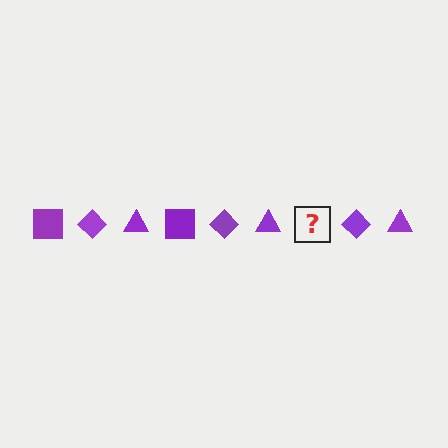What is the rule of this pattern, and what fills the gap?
The rule is that the pattern cycles through square, diamond, triangle shapes in purple. The gap should be filled with a purple square.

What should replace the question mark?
The question mark should be replaced with a purple square.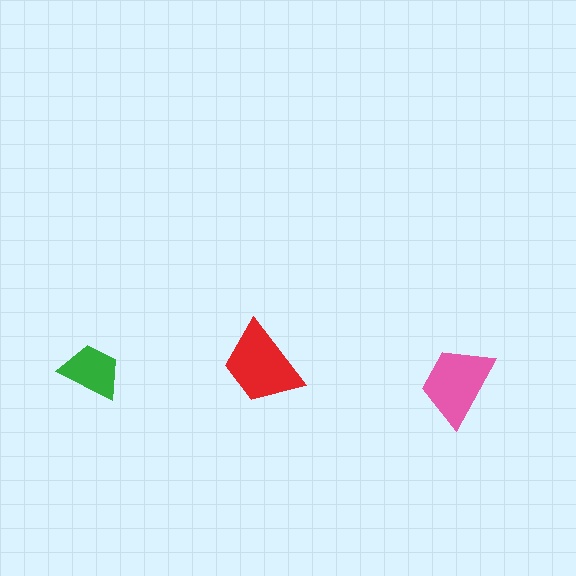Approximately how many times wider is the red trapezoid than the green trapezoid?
About 1.5 times wider.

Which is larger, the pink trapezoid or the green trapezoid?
The pink one.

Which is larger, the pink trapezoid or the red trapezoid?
The red one.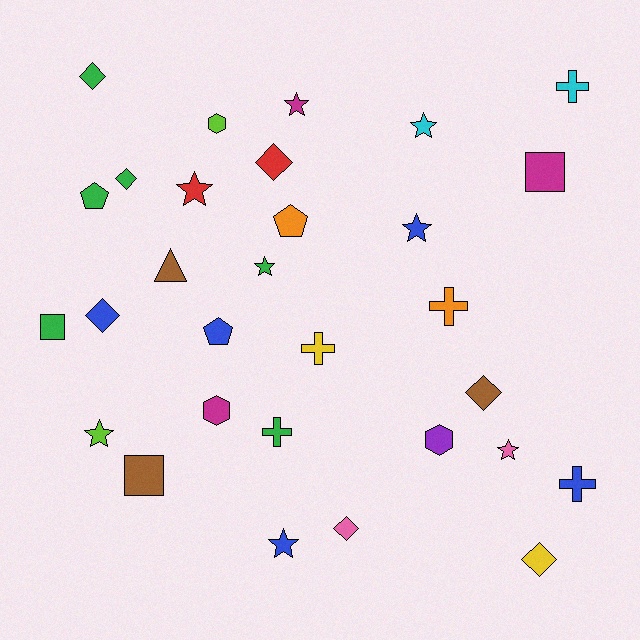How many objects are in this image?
There are 30 objects.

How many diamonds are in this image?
There are 7 diamonds.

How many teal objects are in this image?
There are no teal objects.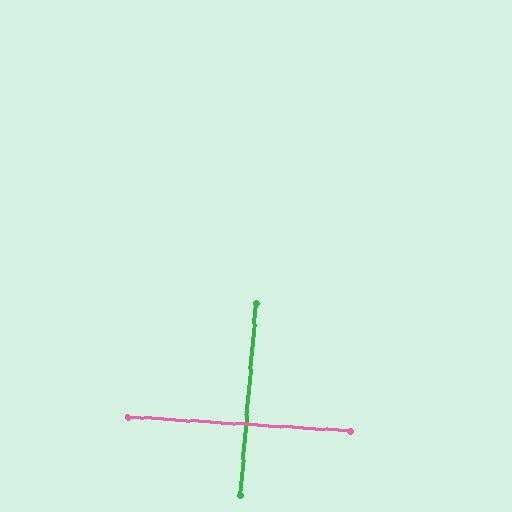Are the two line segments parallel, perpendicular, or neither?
Perpendicular — they meet at approximately 89°.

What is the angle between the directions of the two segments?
Approximately 89 degrees.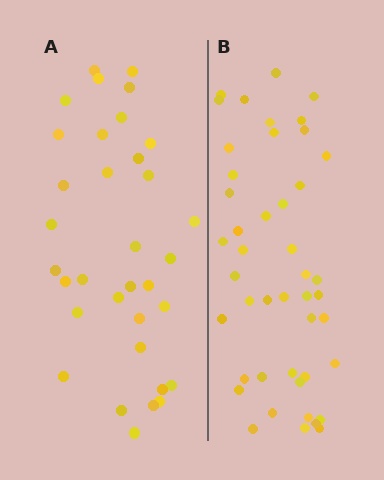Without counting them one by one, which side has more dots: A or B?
Region B (the right region) has more dots.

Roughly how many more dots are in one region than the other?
Region B has roughly 12 or so more dots than region A.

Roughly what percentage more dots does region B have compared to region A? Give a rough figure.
About 30% more.